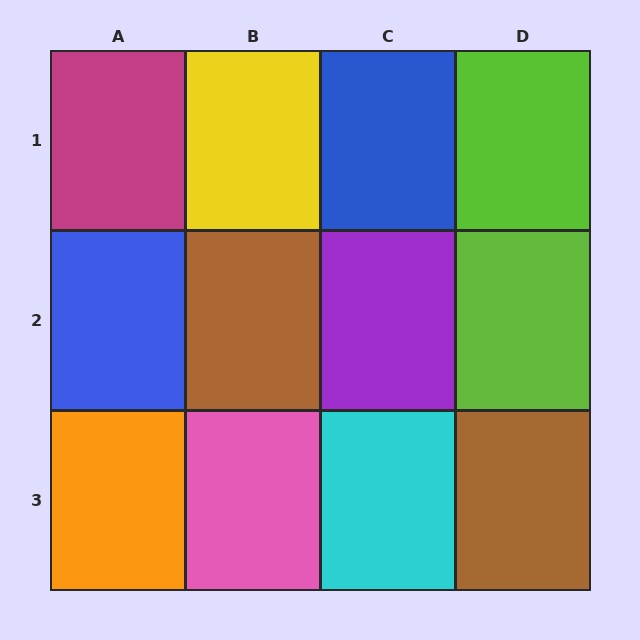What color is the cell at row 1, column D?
Lime.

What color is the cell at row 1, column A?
Magenta.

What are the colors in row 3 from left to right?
Orange, pink, cyan, brown.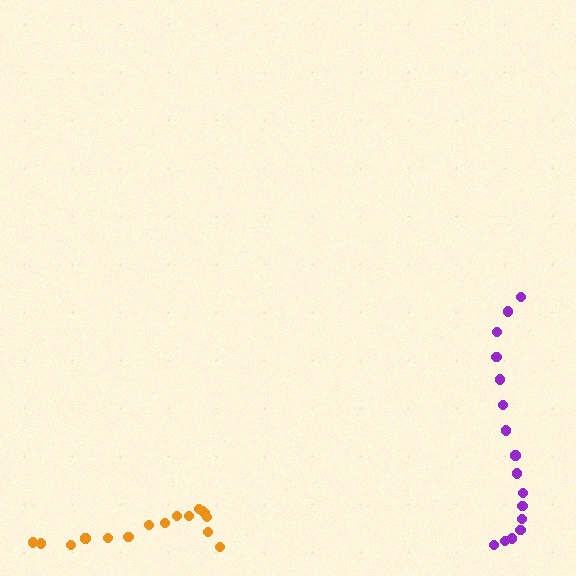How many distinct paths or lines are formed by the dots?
There are 2 distinct paths.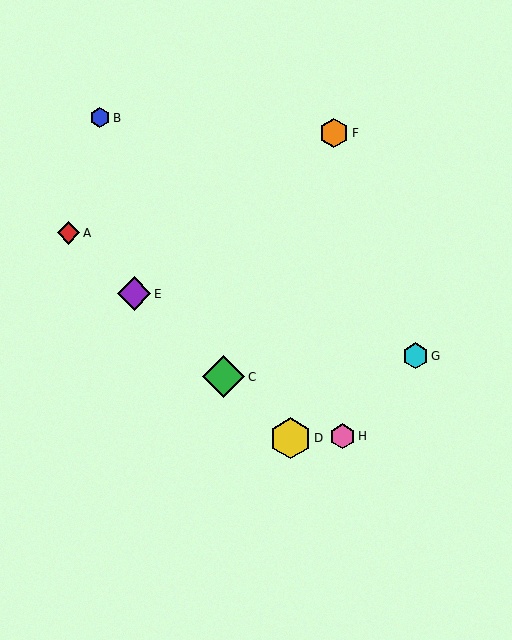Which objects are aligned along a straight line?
Objects A, C, D, E are aligned along a straight line.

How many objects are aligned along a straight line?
4 objects (A, C, D, E) are aligned along a straight line.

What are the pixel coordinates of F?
Object F is at (334, 133).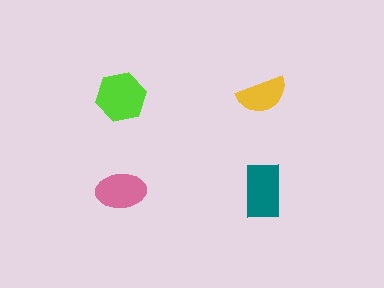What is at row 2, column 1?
A pink ellipse.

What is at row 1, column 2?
A yellow semicircle.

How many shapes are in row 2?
2 shapes.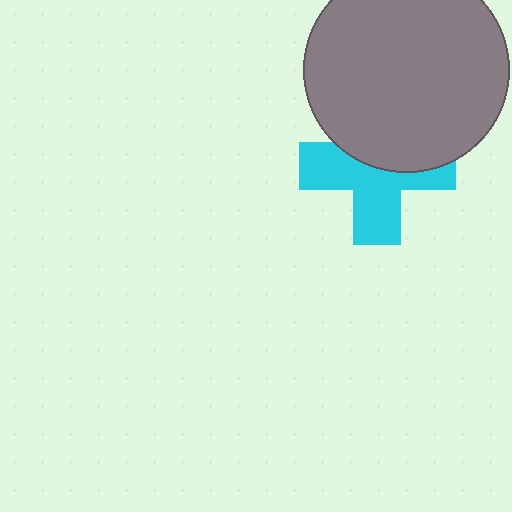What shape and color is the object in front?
The object in front is a gray circle.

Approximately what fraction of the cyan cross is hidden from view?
Roughly 44% of the cyan cross is hidden behind the gray circle.